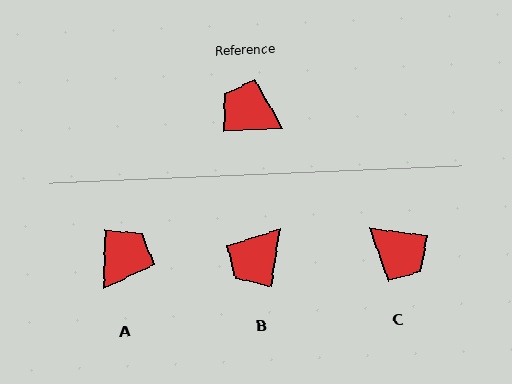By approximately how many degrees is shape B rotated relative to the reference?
Approximately 79 degrees counter-clockwise.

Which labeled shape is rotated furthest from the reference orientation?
C, about 170 degrees away.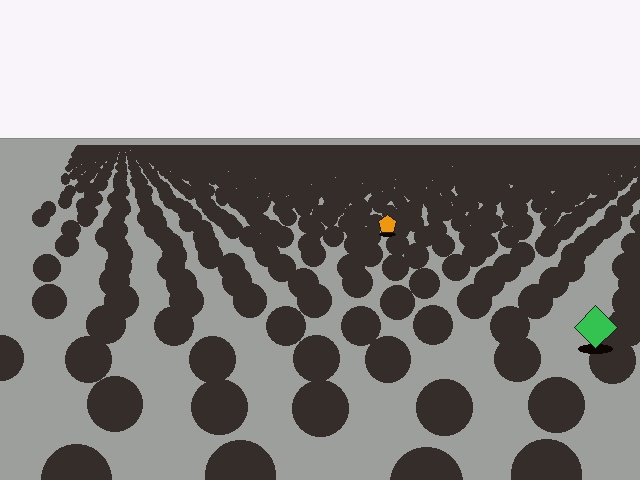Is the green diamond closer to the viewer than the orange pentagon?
Yes. The green diamond is closer — you can tell from the texture gradient: the ground texture is coarser near it.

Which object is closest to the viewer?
The green diamond is closest. The texture marks near it are larger and more spread out.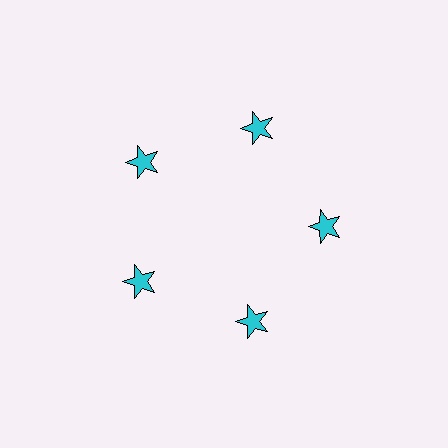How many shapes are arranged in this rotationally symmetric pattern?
There are 5 shapes, arranged in 5 groups of 1.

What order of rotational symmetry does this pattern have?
This pattern has 5-fold rotational symmetry.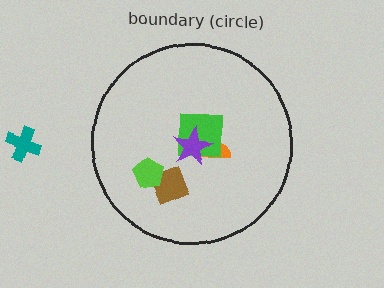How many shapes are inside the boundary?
5 inside, 1 outside.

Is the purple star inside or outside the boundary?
Inside.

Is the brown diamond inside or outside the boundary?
Inside.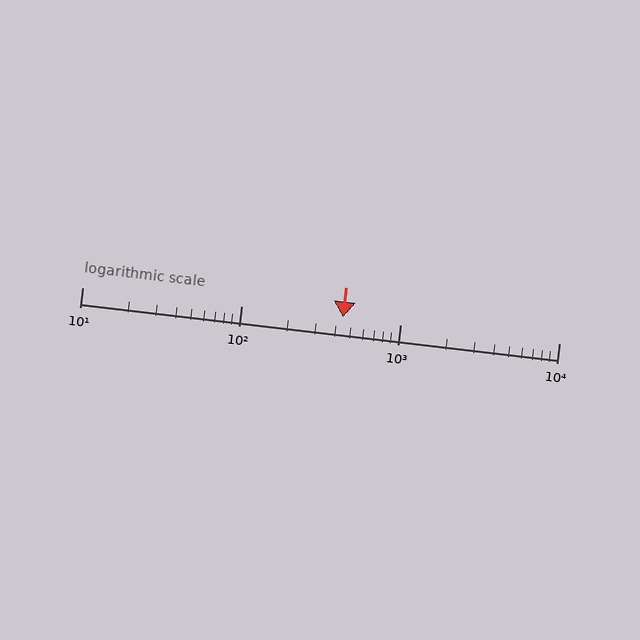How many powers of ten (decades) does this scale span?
The scale spans 3 decades, from 10 to 10000.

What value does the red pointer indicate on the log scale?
The pointer indicates approximately 440.